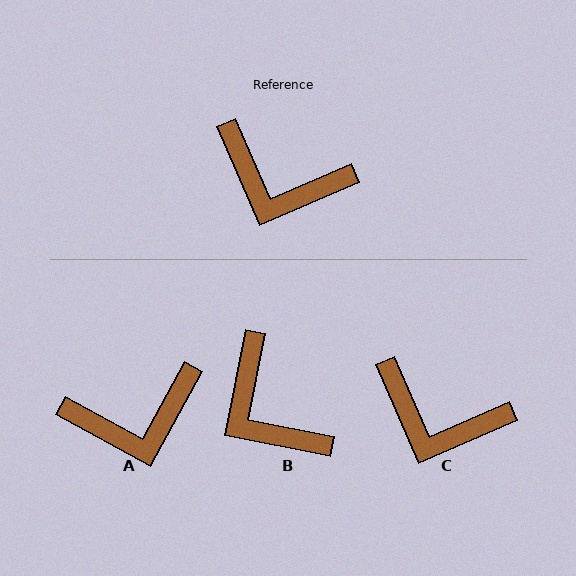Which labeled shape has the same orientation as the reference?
C.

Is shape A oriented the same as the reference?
No, it is off by about 38 degrees.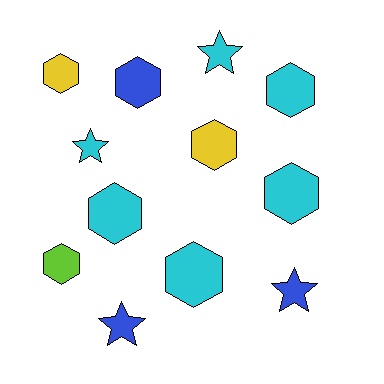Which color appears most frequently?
Cyan, with 6 objects.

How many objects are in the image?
There are 12 objects.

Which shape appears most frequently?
Hexagon, with 8 objects.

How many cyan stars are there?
There are 2 cyan stars.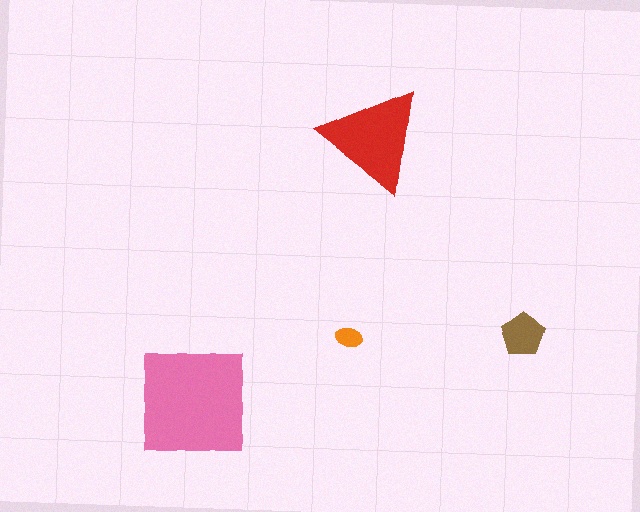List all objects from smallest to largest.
The orange ellipse, the brown pentagon, the red triangle, the pink square.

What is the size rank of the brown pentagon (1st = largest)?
3rd.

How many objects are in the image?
There are 4 objects in the image.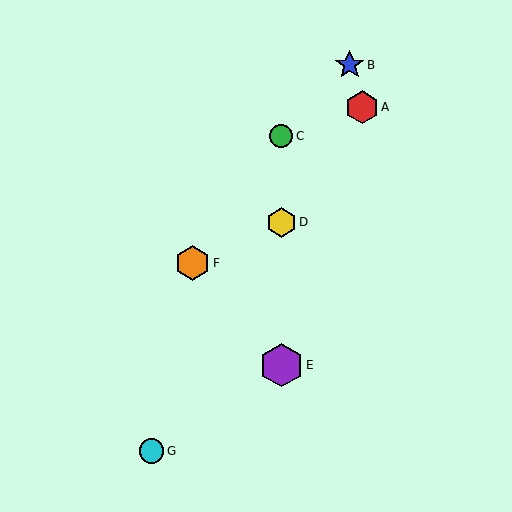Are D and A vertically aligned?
No, D is at x≈281 and A is at x≈362.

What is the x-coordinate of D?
Object D is at x≈281.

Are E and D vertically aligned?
Yes, both are at x≈281.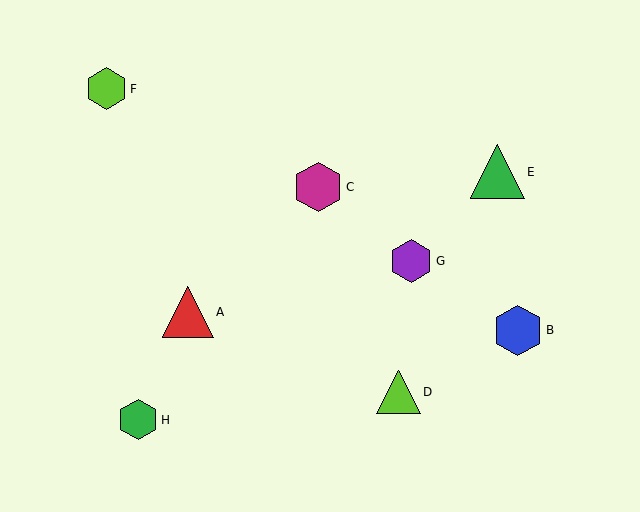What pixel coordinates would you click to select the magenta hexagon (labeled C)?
Click at (318, 187) to select the magenta hexagon C.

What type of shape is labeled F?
Shape F is a lime hexagon.